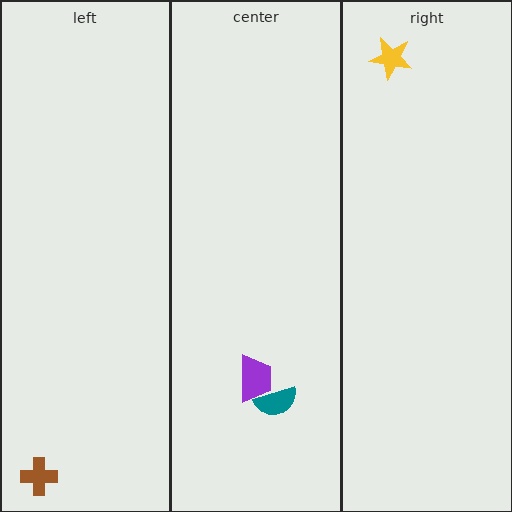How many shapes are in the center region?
2.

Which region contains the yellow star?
The right region.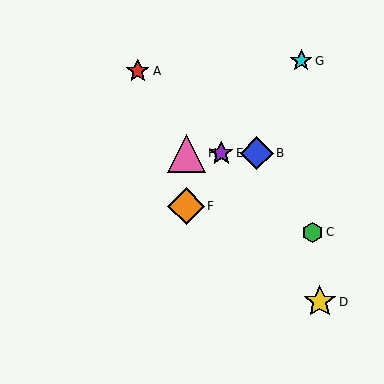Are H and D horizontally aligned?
No, H is at y≈153 and D is at y≈302.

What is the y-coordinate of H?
Object H is at y≈153.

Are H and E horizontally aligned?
Yes, both are at y≈153.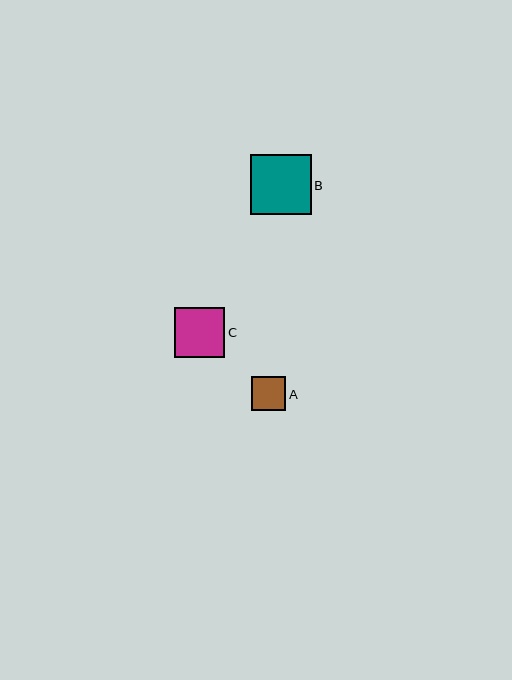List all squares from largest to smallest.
From largest to smallest: B, C, A.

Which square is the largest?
Square B is the largest with a size of approximately 60 pixels.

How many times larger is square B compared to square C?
Square B is approximately 1.2 times the size of square C.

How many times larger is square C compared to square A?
Square C is approximately 1.5 times the size of square A.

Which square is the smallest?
Square A is the smallest with a size of approximately 35 pixels.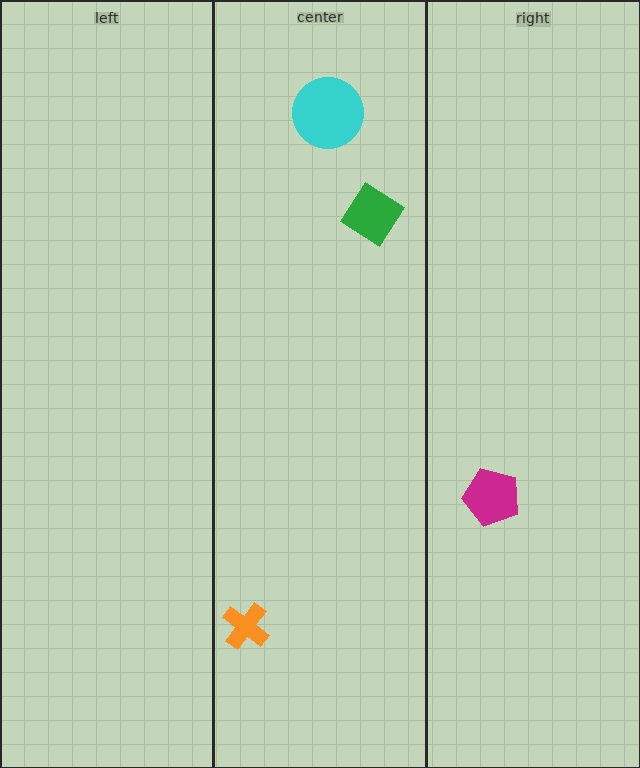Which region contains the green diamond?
The center region.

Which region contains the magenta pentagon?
The right region.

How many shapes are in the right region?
1.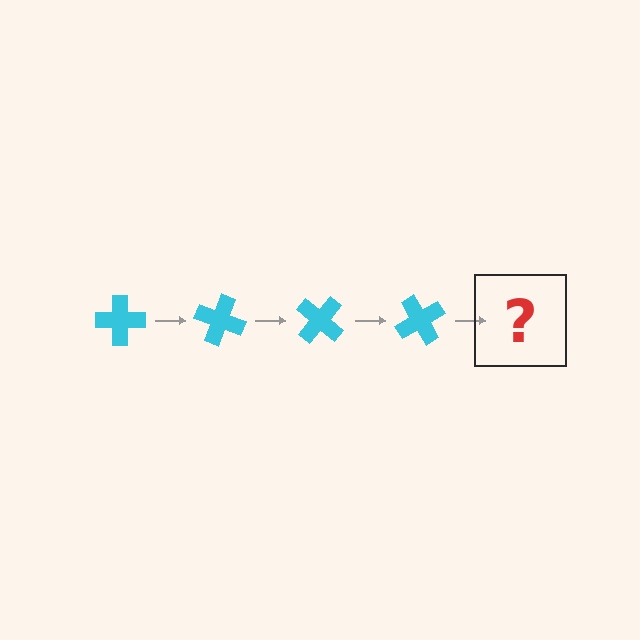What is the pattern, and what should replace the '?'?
The pattern is that the cross rotates 20 degrees each step. The '?' should be a cyan cross rotated 80 degrees.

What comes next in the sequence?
The next element should be a cyan cross rotated 80 degrees.